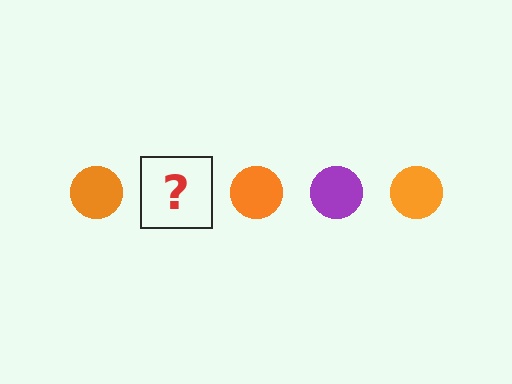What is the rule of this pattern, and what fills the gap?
The rule is that the pattern cycles through orange, purple circles. The gap should be filled with a purple circle.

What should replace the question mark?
The question mark should be replaced with a purple circle.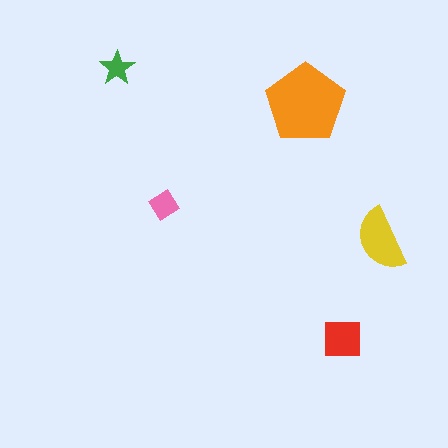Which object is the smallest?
The green star.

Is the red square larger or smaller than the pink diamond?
Larger.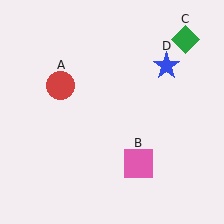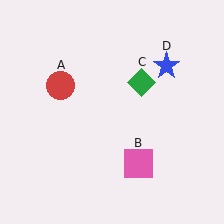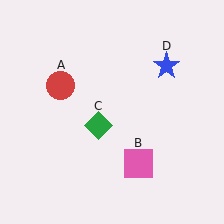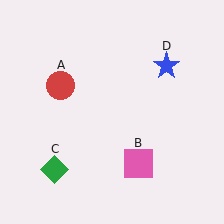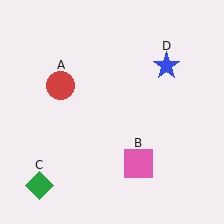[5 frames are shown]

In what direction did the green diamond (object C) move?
The green diamond (object C) moved down and to the left.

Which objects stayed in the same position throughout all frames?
Red circle (object A) and pink square (object B) and blue star (object D) remained stationary.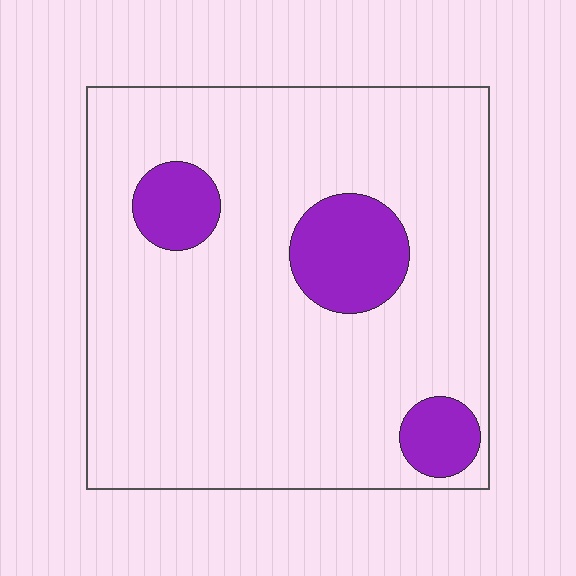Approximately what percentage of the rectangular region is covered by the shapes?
Approximately 15%.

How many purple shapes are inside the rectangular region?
3.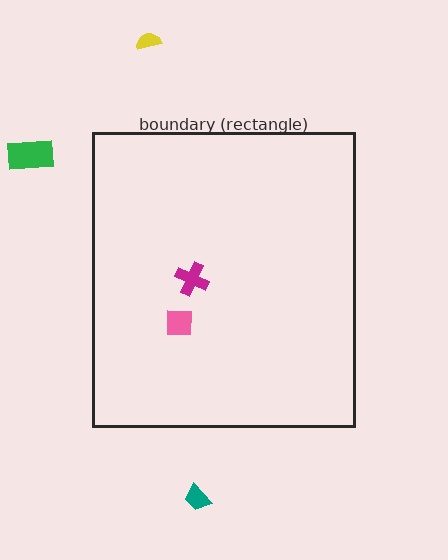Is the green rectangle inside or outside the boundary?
Outside.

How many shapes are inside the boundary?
2 inside, 3 outside.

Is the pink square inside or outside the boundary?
Inside.